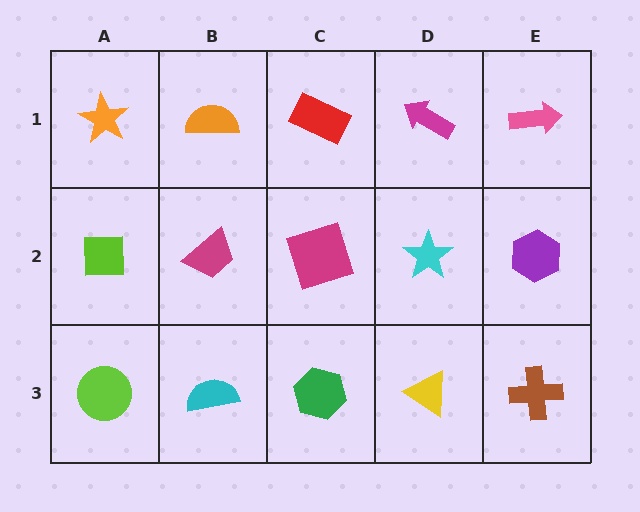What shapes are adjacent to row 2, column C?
A red rectangle (row 1, column C), a green hexagon (row 3, column C), a magenta trapezoid (row 2, column B), a cyan star (row 2, column D).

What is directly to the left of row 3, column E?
A yellow triangle.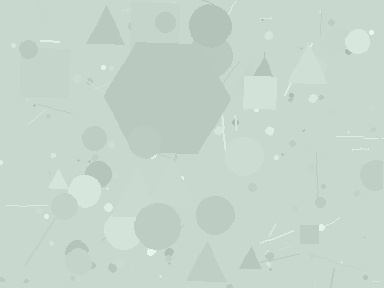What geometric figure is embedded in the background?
A hexagon is embedded in the background.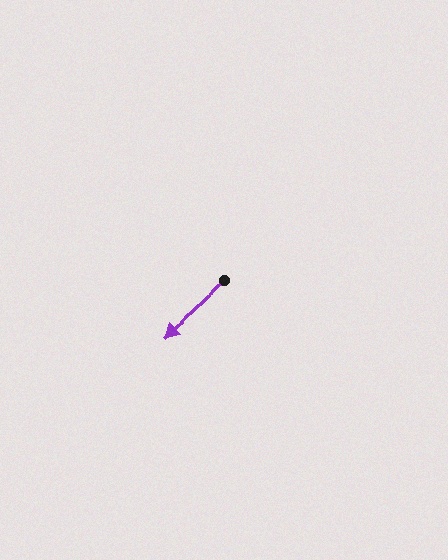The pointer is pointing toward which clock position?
Roughly 8 o'clock.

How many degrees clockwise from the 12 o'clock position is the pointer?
Approximately 228 degrees.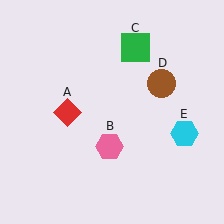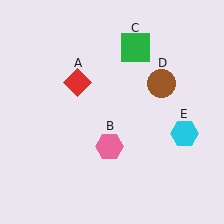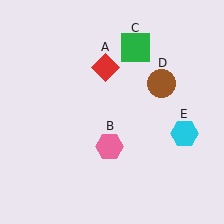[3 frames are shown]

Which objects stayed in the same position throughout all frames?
Pink hexagon (object B) and green square (object C) and brown circle (object D) and cyan hexagon (object E) remained stationary.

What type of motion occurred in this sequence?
The red diamond (object A) rotated clockwise around the center of the scene.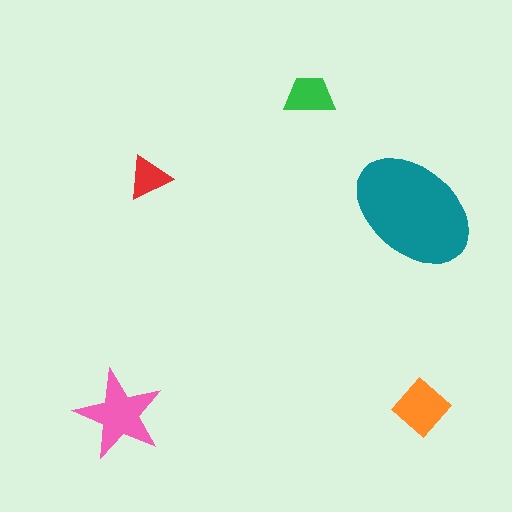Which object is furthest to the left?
The pink star is leftmost.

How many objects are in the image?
There are 5 objects in the image.